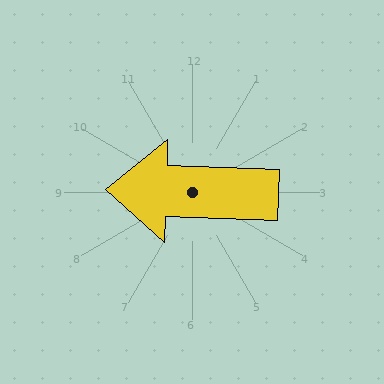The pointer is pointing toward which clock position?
Roughly 9 o'clock.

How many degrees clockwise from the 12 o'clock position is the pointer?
Approximately 272 degrees.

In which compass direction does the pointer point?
West.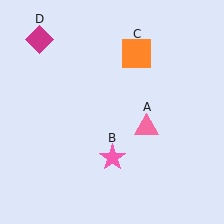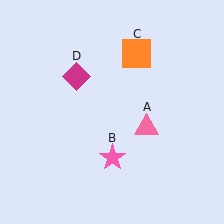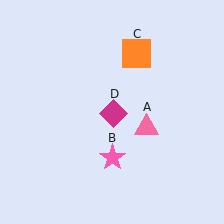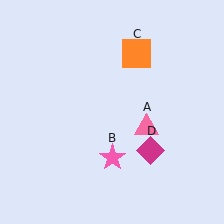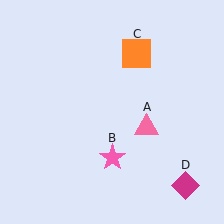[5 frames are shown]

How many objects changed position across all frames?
1 object changed position: magenta diamond (object D).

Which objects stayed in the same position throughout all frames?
Pink triangle (object A) and pink star (object B) and orange square (object C) remained stationary.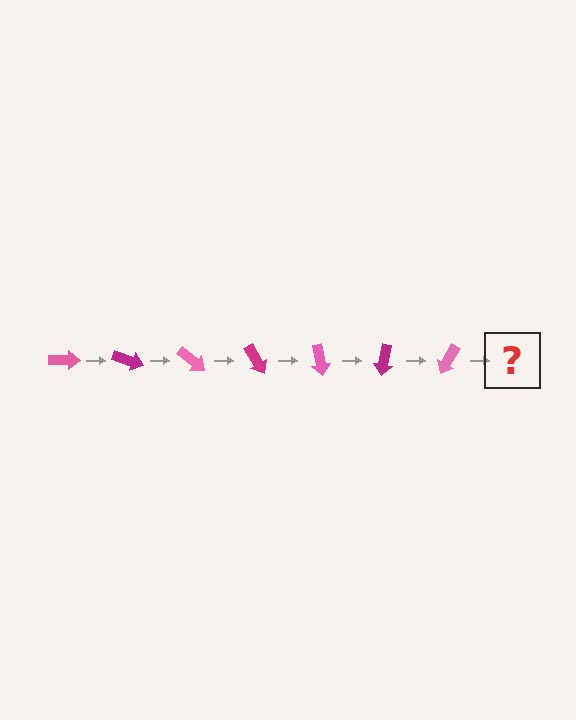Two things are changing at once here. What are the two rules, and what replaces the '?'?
The two rules are that it rotates 20 degrees each step and the color cycles through pink and magenta. The '?' should be a magenta arrow, rotated 140 degrees from the start.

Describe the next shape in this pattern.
It should be a magenta arrow, rotated 140 degrees from the start.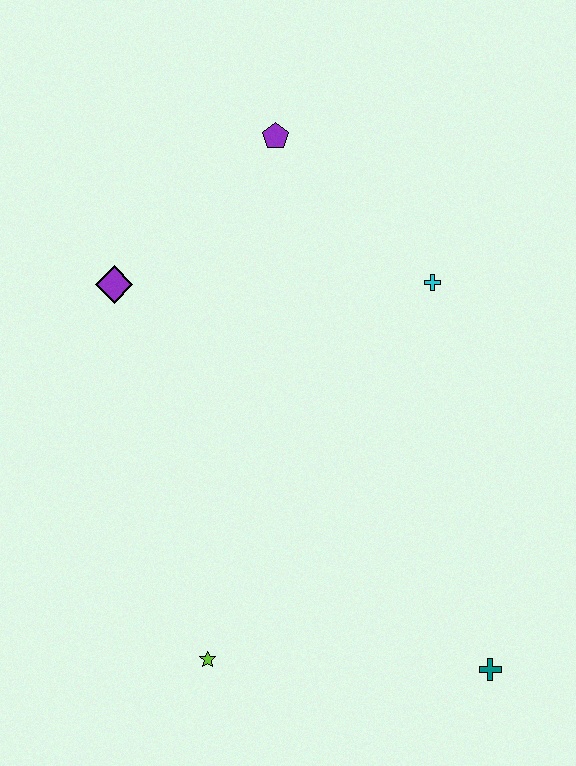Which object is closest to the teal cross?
The lime star is closest to the teal cross.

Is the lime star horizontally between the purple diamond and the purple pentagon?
Yes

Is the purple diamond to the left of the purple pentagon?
Yes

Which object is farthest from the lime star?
The purple pentagon is farthest from the lime star.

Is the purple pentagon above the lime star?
Yes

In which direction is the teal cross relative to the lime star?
The teal cross is to the right of the lime star.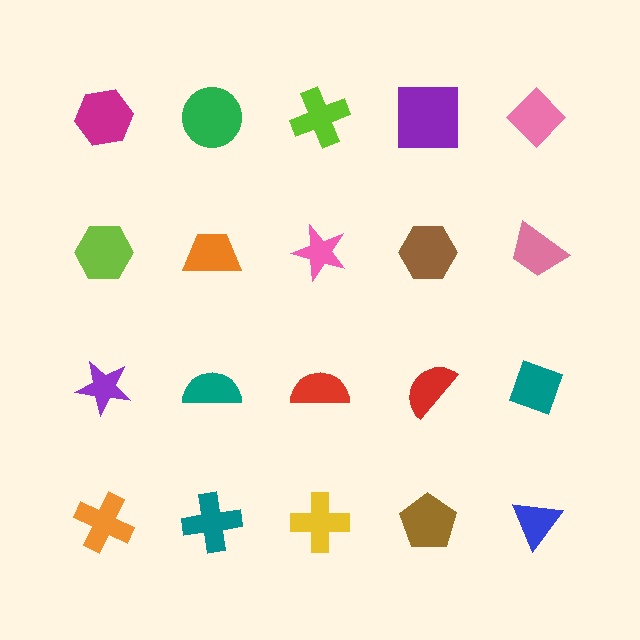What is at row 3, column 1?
A purple star.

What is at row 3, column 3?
A red semicircle.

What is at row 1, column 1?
A magenta hexagon.